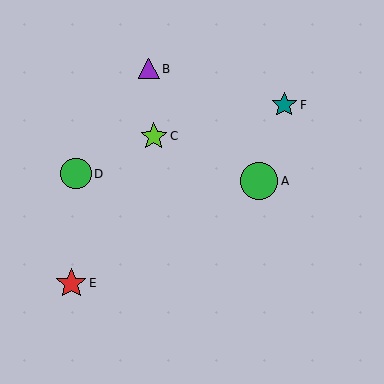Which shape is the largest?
The green circle (labeled A) is the largest.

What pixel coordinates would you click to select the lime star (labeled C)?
Click at (154, 136) to select the lime star C.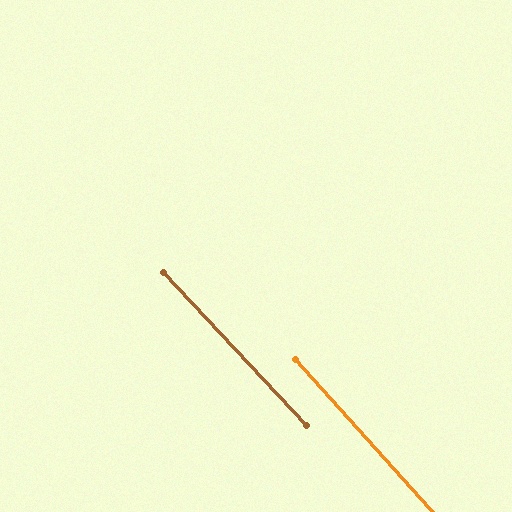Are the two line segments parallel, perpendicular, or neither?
Parallel — their directions differ by only 0.8°.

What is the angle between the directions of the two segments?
Approximately 1 degree.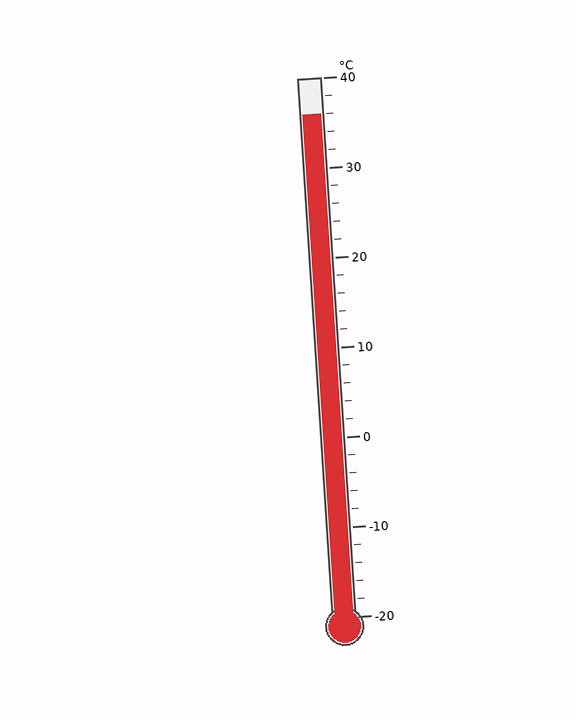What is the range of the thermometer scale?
The thermometer scale ranges from -20°C to 40°C.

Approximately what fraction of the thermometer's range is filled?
The thermometer is filled to approximately 95% of its range.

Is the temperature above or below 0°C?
The temperature is above 0°C.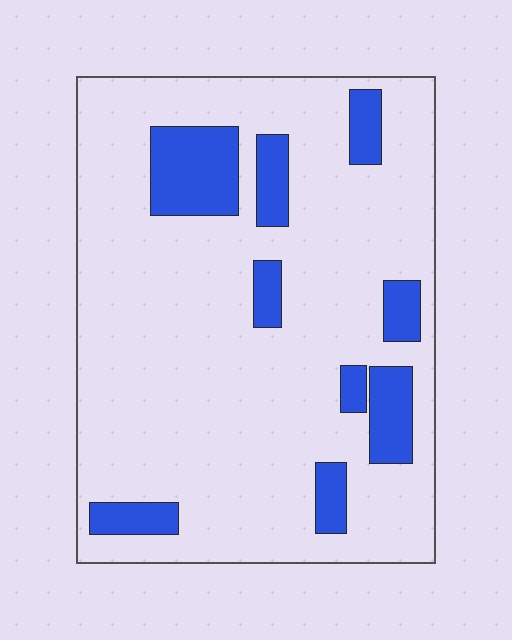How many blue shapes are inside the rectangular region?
9.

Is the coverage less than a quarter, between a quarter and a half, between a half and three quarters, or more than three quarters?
Less than a quarter.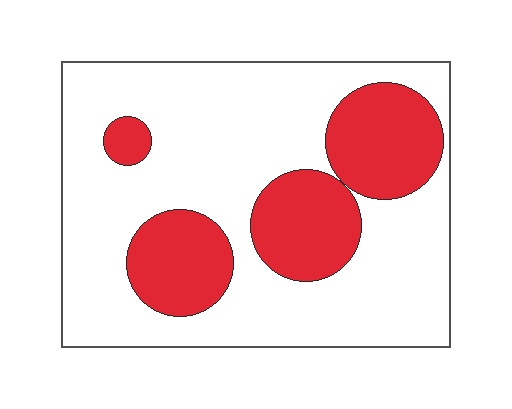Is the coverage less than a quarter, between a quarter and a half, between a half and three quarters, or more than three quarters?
Between a quarter and a half.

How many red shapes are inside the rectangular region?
4.